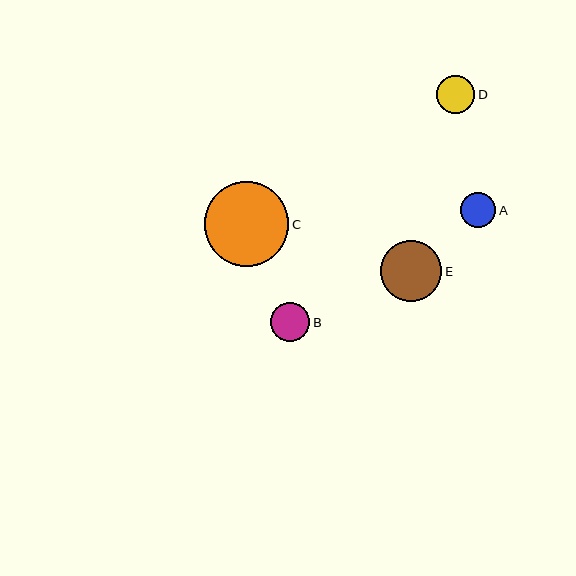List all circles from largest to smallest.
From largest to smallest: C, E, B, D, A.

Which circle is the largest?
Circle C is the largest with a size of approximately 85 pixels.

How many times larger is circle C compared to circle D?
Circle C is approximately 2.2 times the size of circle D.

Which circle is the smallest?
Circle A is the smallest with a size of approximately 35 pixels.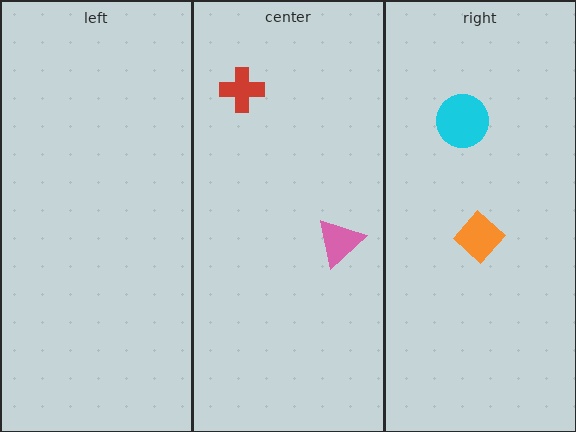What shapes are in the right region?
The orange diamond, the cyan circle.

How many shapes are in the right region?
2.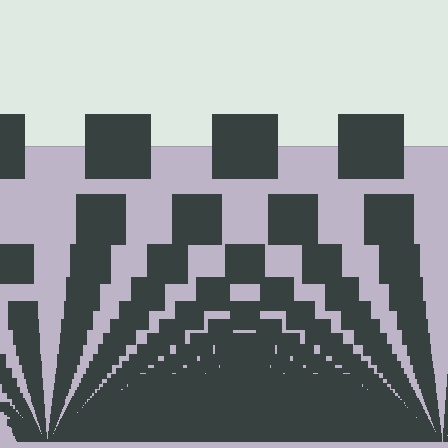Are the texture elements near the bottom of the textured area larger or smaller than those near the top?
Smaller. The gradient is inverted — elements near the bottom are smaller and denser.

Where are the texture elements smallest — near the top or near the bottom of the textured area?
Near the bottom.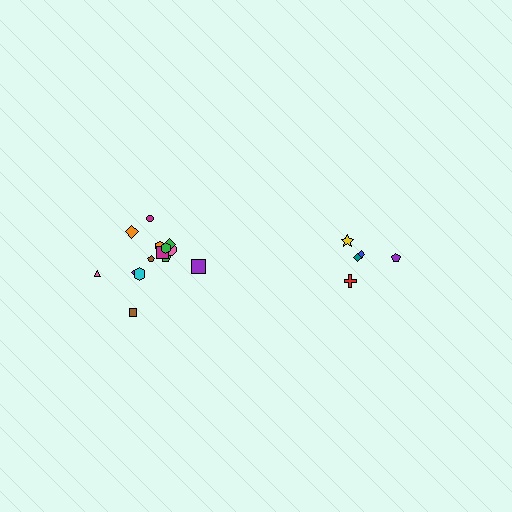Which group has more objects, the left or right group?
The left group.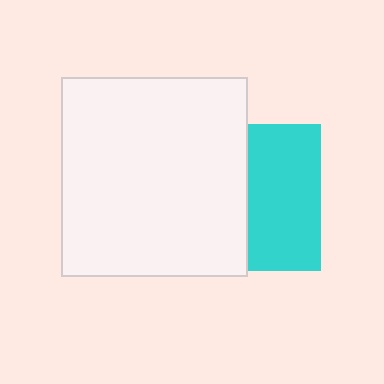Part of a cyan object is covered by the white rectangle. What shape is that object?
It is a square.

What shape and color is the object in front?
The object in front is a white rectangle.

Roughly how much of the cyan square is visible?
About half of it is visible (roughly 50%).